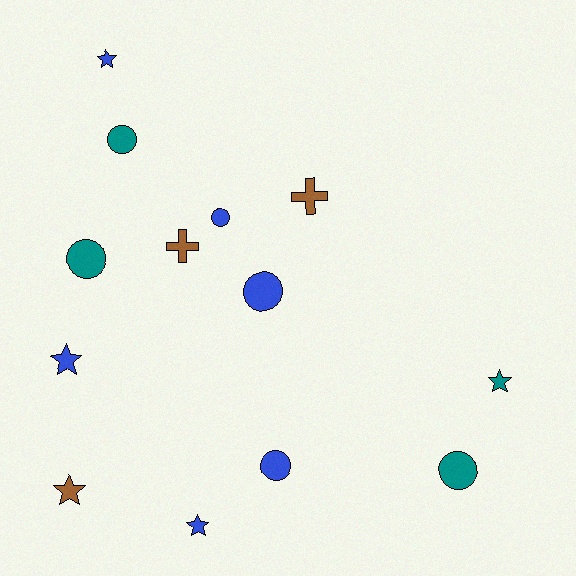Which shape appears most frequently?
Circle, with 6 objects.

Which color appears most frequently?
Blue, with 6 objects.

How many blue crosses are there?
There are no blue crosses.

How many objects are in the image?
There are 13 objects.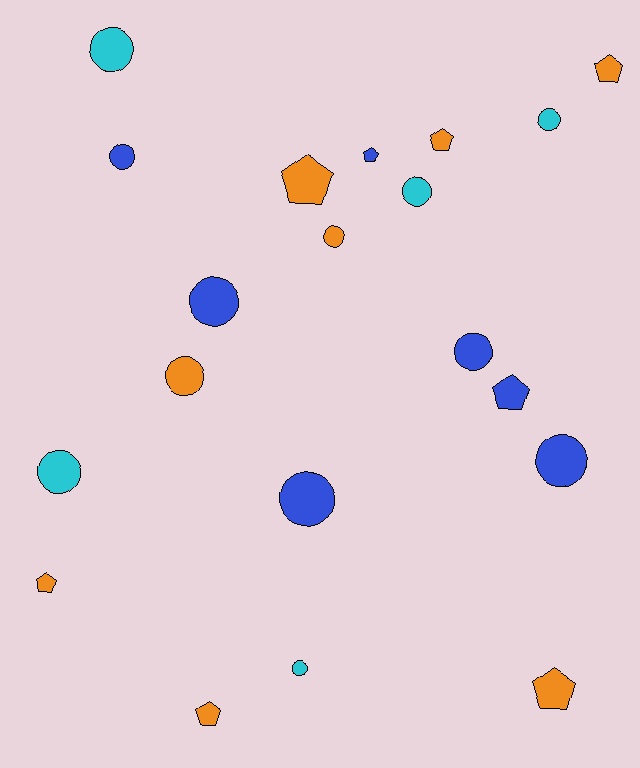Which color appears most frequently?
Orange, with 8 objects.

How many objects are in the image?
There are 20 objects.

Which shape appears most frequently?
Circle, with 12 objects.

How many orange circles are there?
There are 2 orange circles.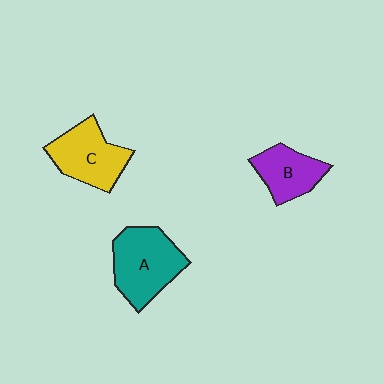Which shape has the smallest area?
Shape B (purple).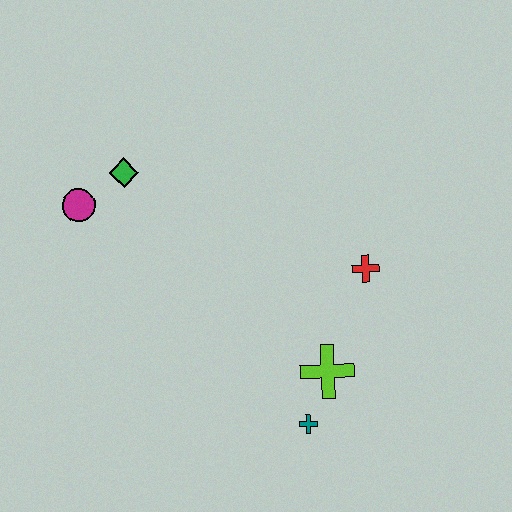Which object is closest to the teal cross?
The lime cross is closest to the teal cross.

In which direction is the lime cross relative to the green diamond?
The lime cross is below the green diamond.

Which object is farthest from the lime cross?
The magenta circle is farthest from the lime cross.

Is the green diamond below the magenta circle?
No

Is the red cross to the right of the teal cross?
Yes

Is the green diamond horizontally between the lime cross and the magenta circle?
Yes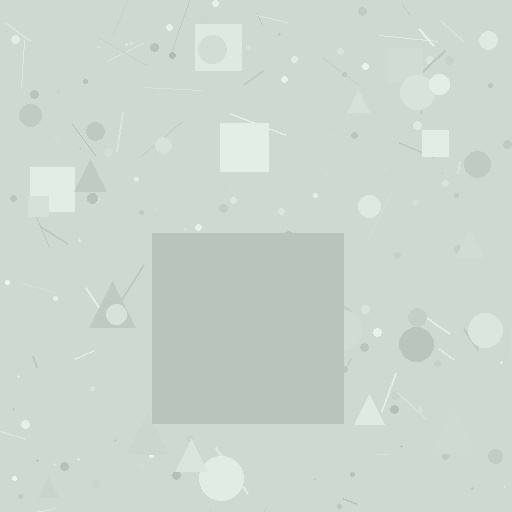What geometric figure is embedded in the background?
A square is embedded in the background.